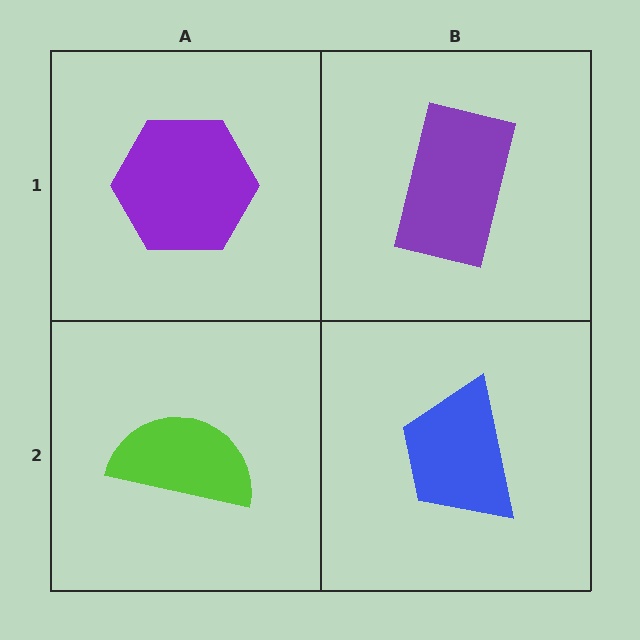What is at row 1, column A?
A purple hexagon.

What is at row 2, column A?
A lime semicircle.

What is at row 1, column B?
A purple rectangle.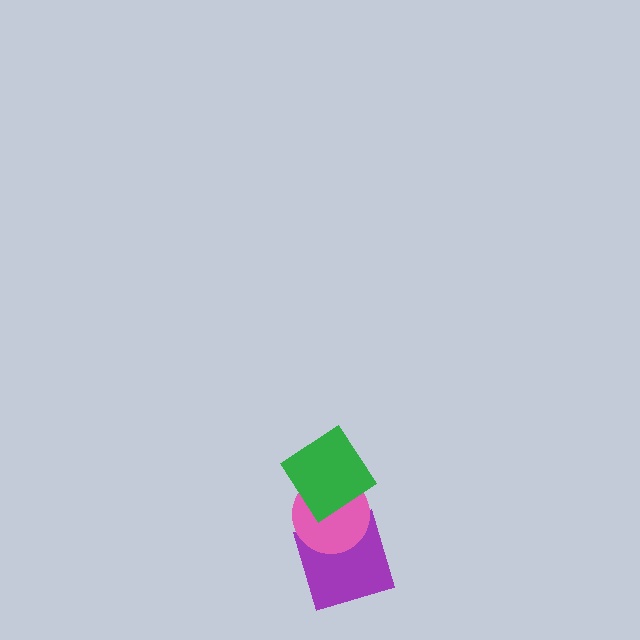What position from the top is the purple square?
The purple square is 3rd from the top.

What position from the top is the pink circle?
The pink circle is 2nd from the top.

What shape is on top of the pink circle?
The green diamond is on top of the pink circle.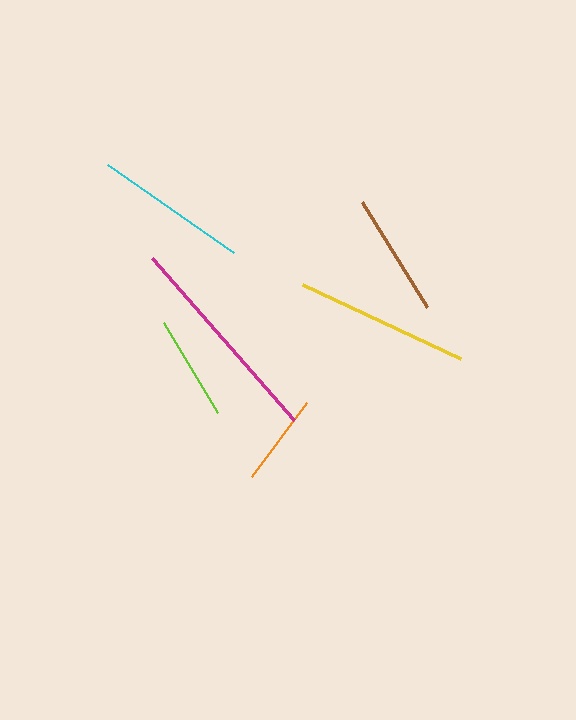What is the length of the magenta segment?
The magenta segment is approximately 216 pixels long.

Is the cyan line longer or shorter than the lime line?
The cyan line is longer than the lime line.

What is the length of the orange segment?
The orange segment is approximately 92 pixels long.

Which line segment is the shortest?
The orange line is the shortest at approximately 92 pixels.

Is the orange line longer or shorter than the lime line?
The lime line is longer than the orange line.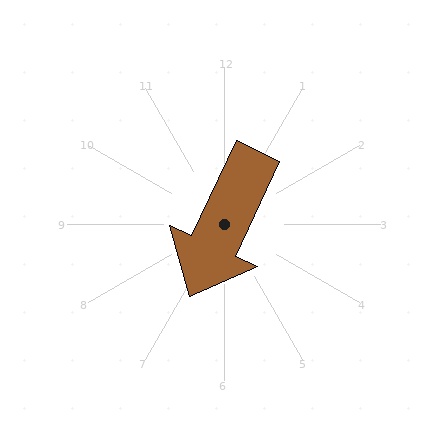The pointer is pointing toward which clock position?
Roughly 7 o'clock.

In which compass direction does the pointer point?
Southwest.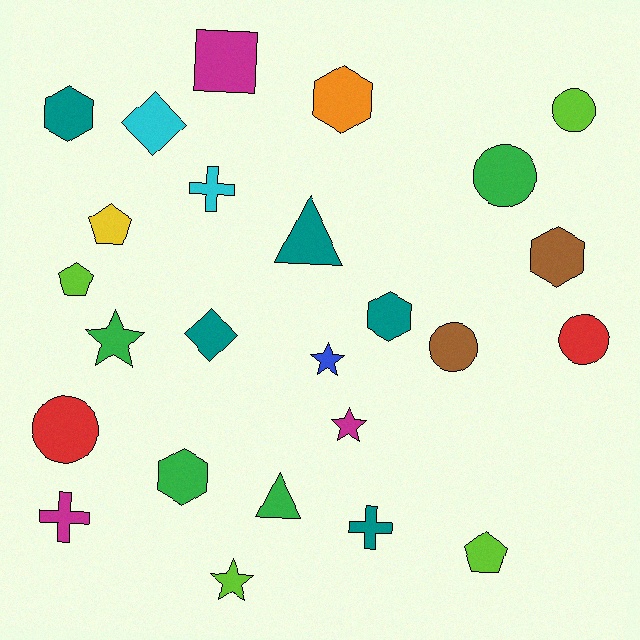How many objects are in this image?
There are 25 objects.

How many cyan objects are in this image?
There are 2 cyan objects.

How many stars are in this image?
There are 4 stars.